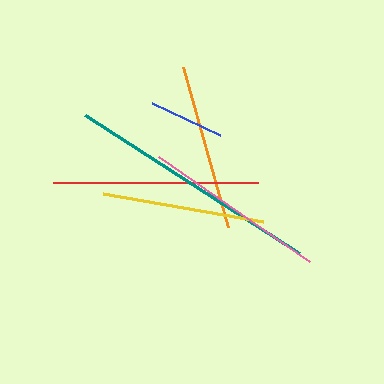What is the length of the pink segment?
The pink segment is approximately 184 pixels long.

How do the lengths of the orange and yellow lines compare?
The orange and yellow lines are approximately the same length.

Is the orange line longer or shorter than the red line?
The red line is longer than the orange line.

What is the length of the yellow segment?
The yellow segment is approximately 163 pixels long.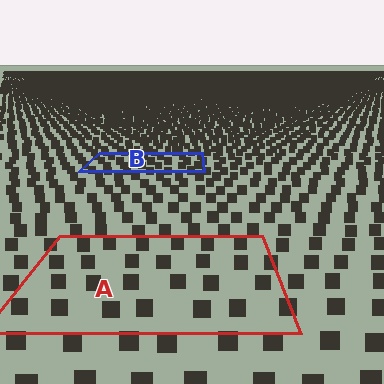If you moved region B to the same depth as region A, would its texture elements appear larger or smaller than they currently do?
They would appear larger. At a closer depth, the same texture elements are projected at a bigger on-screen size.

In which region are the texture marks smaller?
The texture marks are smaller in region B, because it is farther away.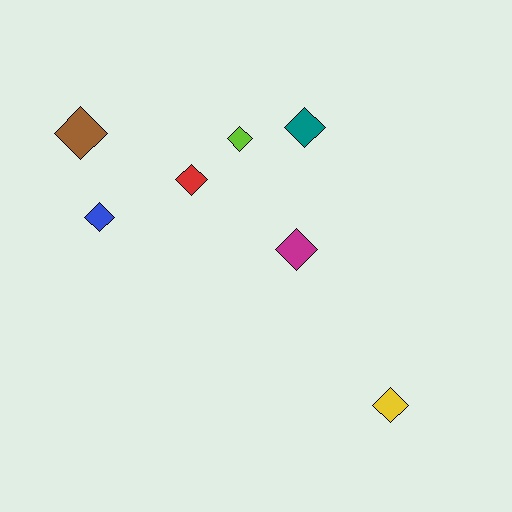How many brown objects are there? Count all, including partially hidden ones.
There is 1 brown object.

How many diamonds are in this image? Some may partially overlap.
There are 7 diamonds.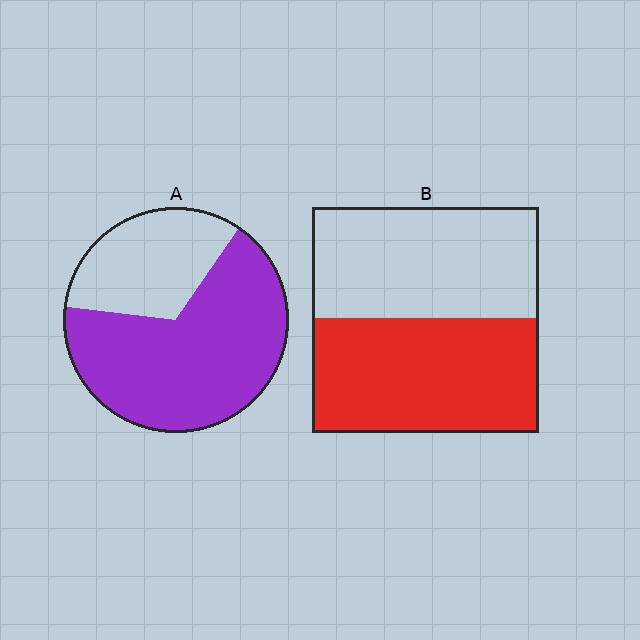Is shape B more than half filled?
Roughly half.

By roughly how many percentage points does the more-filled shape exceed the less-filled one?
By roughly 15 percentage points (A over B).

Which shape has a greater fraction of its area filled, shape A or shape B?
Shape A.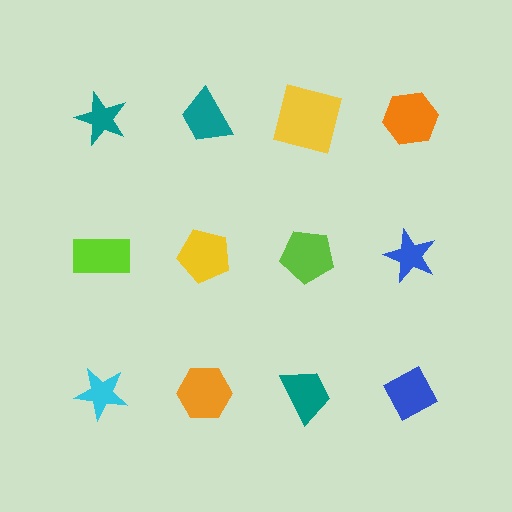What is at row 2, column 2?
A yellow pentagon.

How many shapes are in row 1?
4 shapes.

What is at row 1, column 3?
A yellow square.